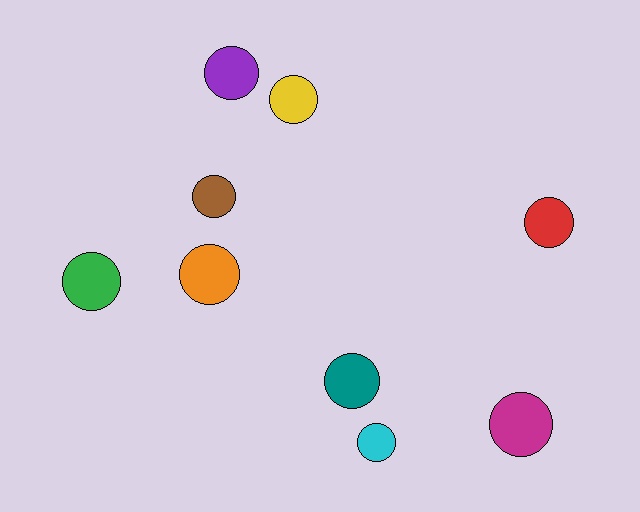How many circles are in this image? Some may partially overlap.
There are 9 circles.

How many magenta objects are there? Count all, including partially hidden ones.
There is 1 magenta object.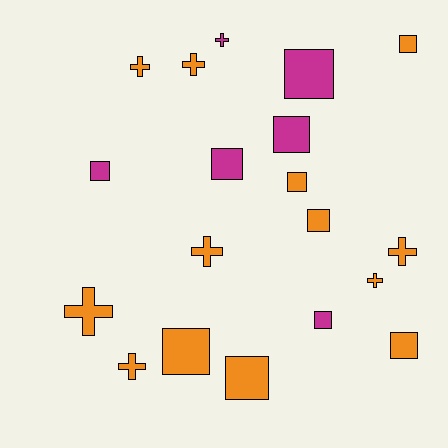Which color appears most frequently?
Orange, with 13 objects.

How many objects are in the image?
There are 19 objects.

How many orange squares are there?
There are 6 orange squares.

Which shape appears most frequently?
Square, with 11 objects.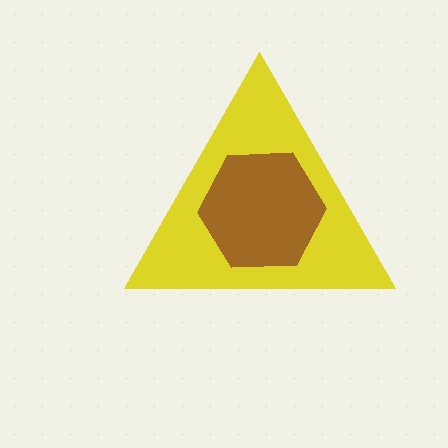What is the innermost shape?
The brown hexagon.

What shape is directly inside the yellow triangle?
The brown hexagon.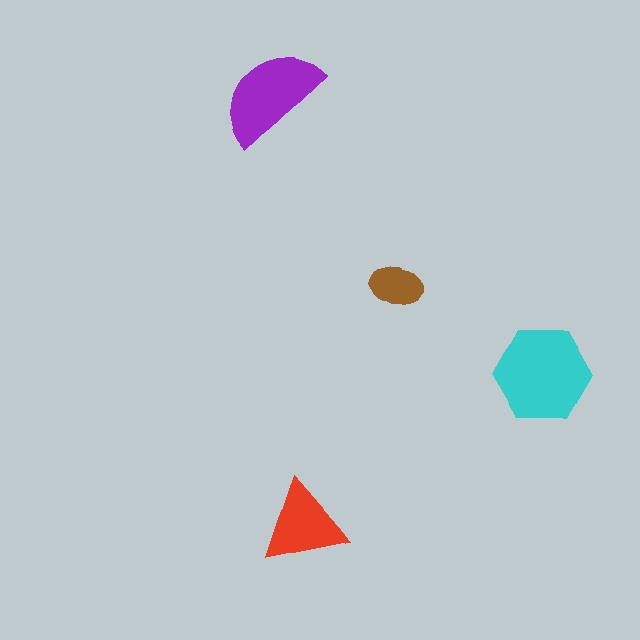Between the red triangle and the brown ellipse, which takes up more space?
The red triangle.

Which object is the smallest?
The brown ellipse.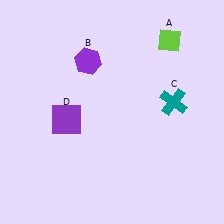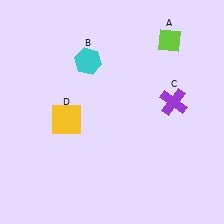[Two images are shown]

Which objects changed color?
B changed from purple to cyan. C changed from teal to purple. D changed from purple to yellow.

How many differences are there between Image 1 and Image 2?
There are 3 differences between the two images.